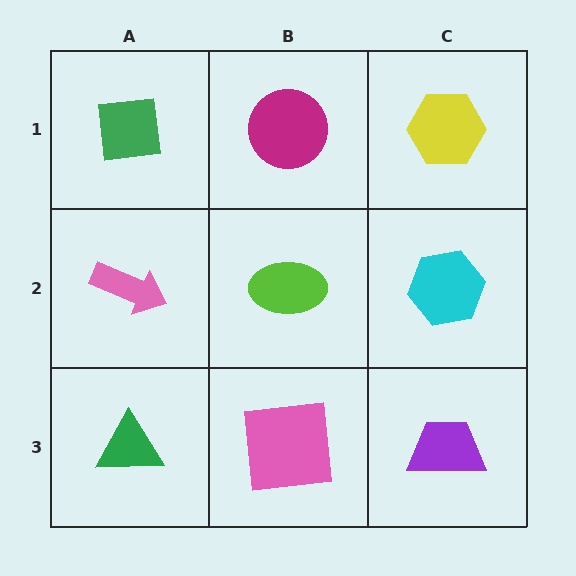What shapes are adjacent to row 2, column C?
A yellow hexagon (row 1, column C), a purple trapezoid (row 3, column C), a lime ellipse (row 2, column B).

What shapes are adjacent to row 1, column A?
A pink arrow (row 2, column A), a magenta circle (row 1, column B).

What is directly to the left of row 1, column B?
A green square.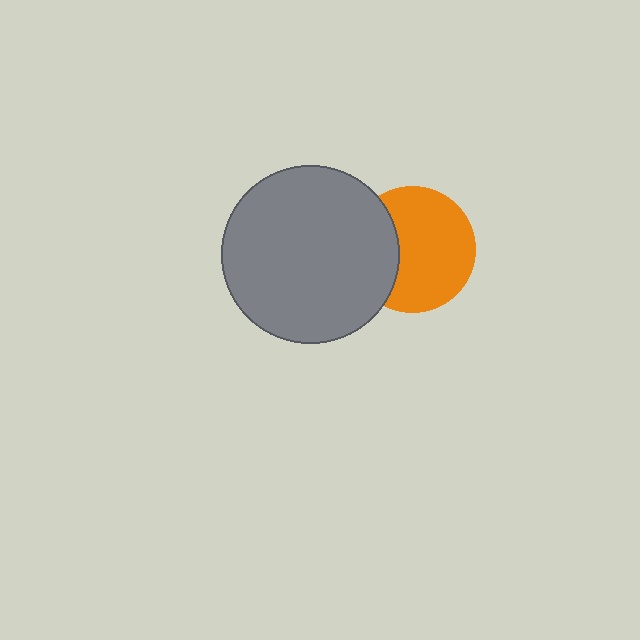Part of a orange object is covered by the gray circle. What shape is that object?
It is a circle.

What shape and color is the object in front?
The object in front is a gray circle.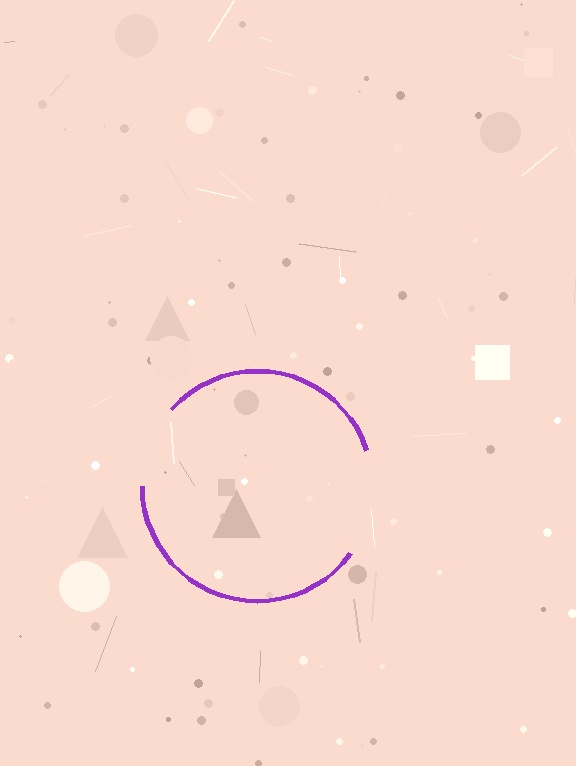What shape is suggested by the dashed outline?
The dashed outline suggests a circle.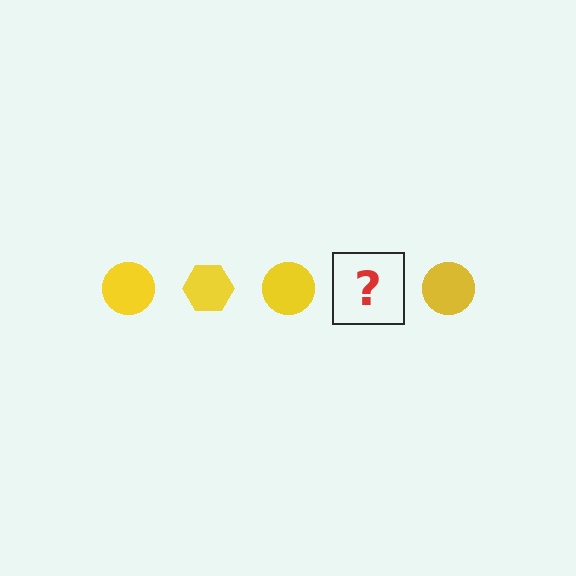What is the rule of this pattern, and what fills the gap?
The rule is that the pattern cycles through circle, hexagon shapes in yellow. The gap should be filled with a yellow hexagon.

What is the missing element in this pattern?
The missing element is a yellow hexagon.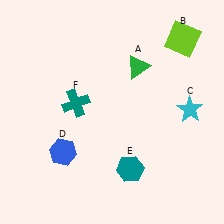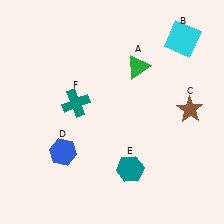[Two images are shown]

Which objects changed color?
B changed from lime to cyan. C changed from cyan to brown.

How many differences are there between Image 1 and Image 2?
There are 2 differences between the two images.